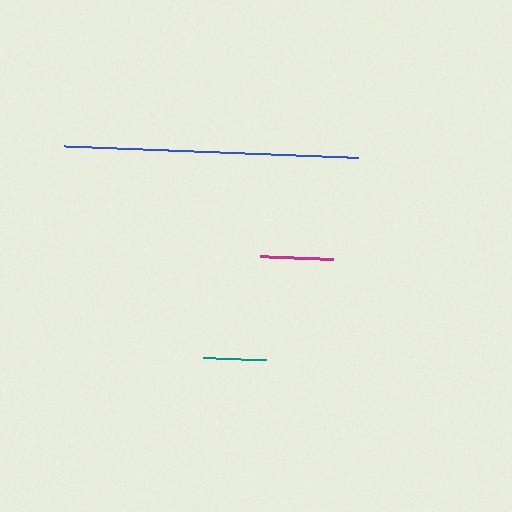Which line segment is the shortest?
The teal line is the shortest at approximately 63 pixels.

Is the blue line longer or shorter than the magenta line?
The blue line is longer than the magenta line.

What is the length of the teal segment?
The teal segment is approximately 63 pixels long.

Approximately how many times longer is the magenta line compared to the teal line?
The magenta line is approximately 1.2 times the length of the teal line.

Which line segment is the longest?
The blue line is the longest at approximately 294 pixels.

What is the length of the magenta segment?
The magenta segment is approximately 73 pixels long.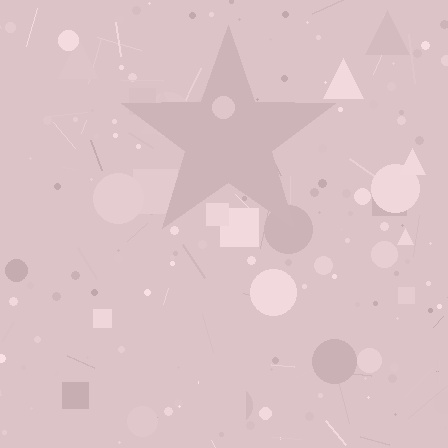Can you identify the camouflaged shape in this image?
The camouflaged shape is a star.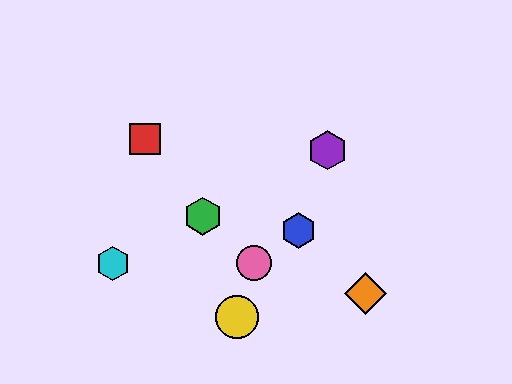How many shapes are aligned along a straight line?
3 shapes (the green hexagon, the purple hexagon, the cyan hexagon) are aligned along a straight line.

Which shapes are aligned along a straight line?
The green hexagon, the purple hexagon, the cyan hexagon are aligned along a straight line.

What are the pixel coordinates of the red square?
The red square is at (145, 139).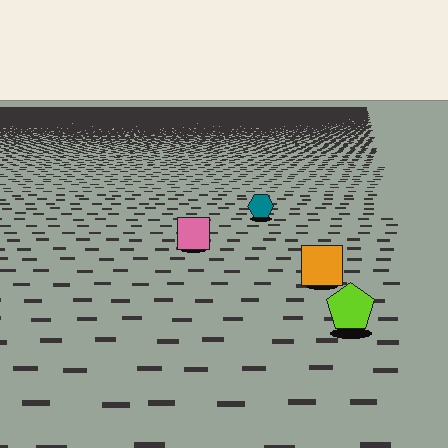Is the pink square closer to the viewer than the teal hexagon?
Yes. The pink square is closer — you can tell from the texture gradient: the ground texture is coarser near it.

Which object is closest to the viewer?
The lime pentagon is closest. The texture marks near it are larger and more spread out.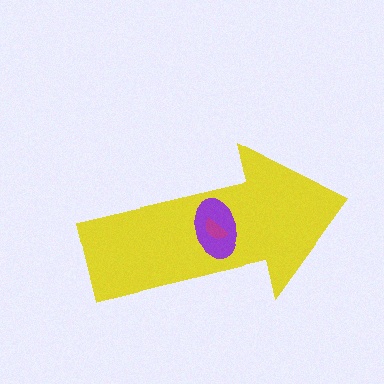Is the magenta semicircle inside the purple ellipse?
Yes.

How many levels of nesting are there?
3.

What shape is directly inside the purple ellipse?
The magenta semicircle.